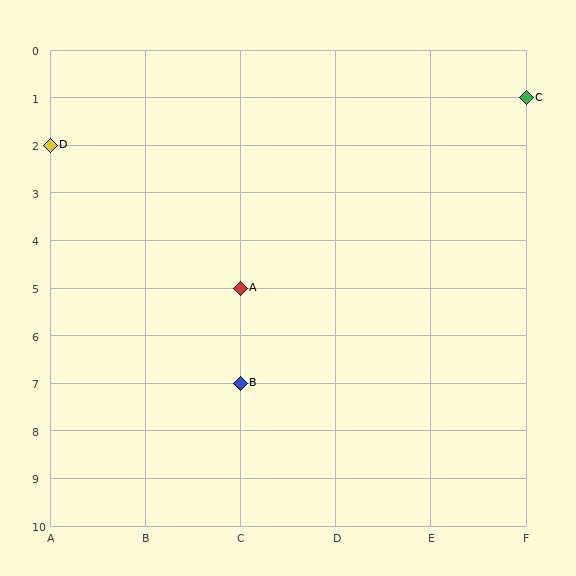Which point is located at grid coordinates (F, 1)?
Point C is at (F, 1).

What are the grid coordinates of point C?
Point C is at grid coordinates (F, 1).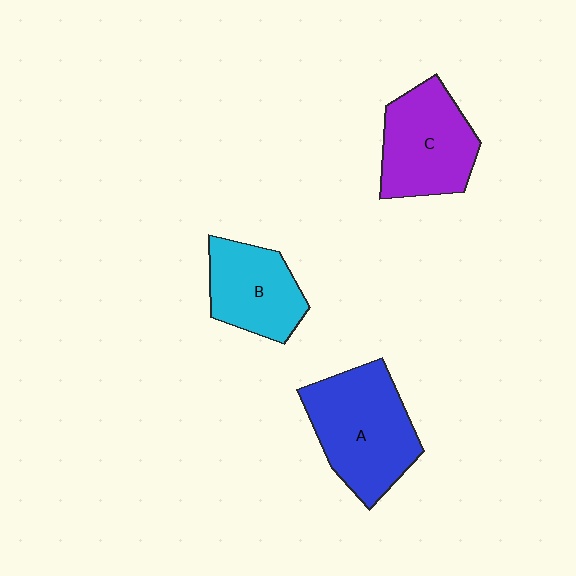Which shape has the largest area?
Shape A (blue).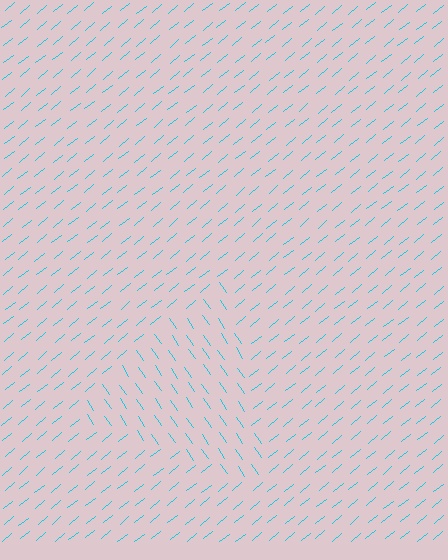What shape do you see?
I see a triangle.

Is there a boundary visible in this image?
Yes, there is a texture boundary formed by a change in line orientation.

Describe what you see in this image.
The image is filled with small cyan line segments. A triangle region in the image has lines oriented differently from the surrounding lines, creating a visible texture boundary.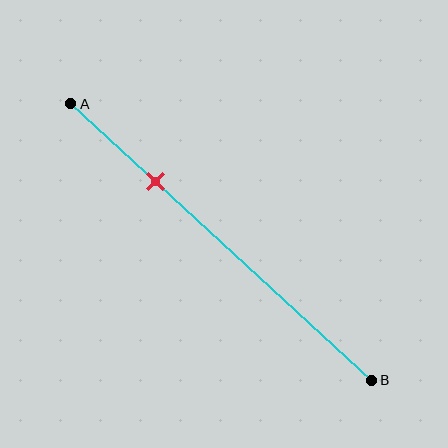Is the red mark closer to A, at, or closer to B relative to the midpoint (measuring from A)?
The red mark is closer to point A than the midpoint of segment AB.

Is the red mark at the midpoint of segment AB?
No, the mark is at about 30% from A, not at the 50% midpoint.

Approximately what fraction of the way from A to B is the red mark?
The red mark is approximately 30% of the way from A to B.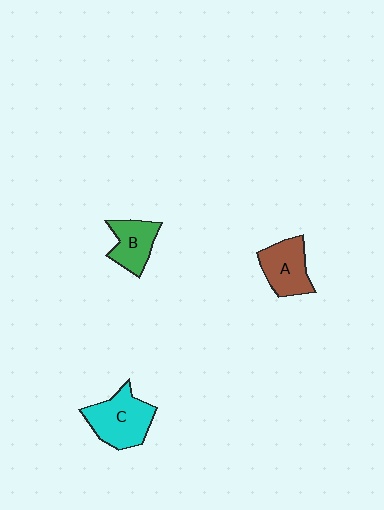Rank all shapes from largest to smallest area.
From largest to smallest: C (cyan), A (brown), B (green).